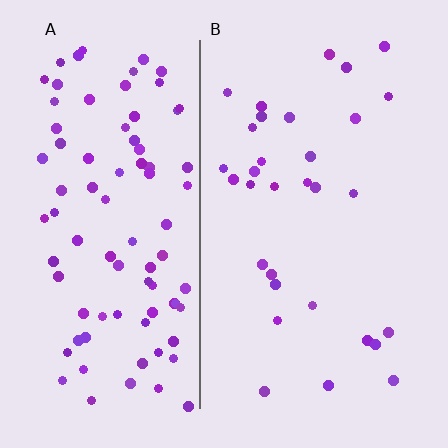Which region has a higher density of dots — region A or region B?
A (the left).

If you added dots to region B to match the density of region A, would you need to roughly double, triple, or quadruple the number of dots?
Approximately triple.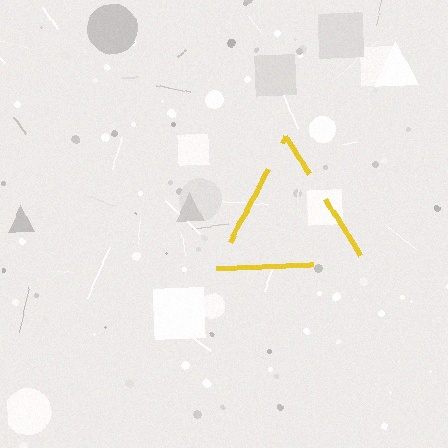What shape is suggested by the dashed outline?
The dashed outline suggests a triangle.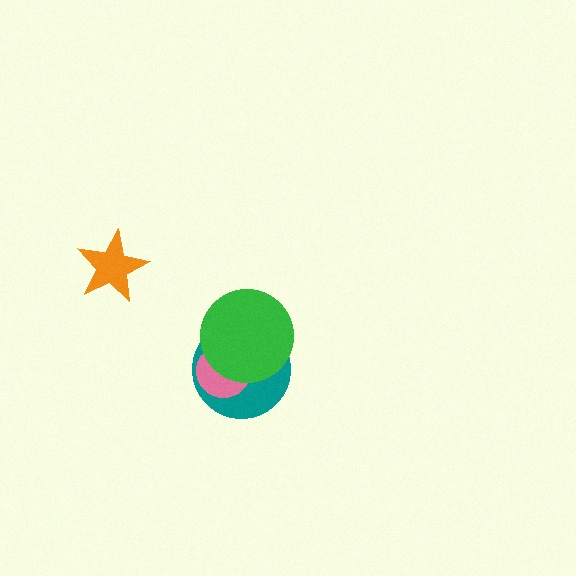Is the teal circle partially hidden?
Yes, it is partially covered by another shape.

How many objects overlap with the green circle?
2 objects overlap with the green circle.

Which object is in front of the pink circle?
The green circle is in front of the pink circle.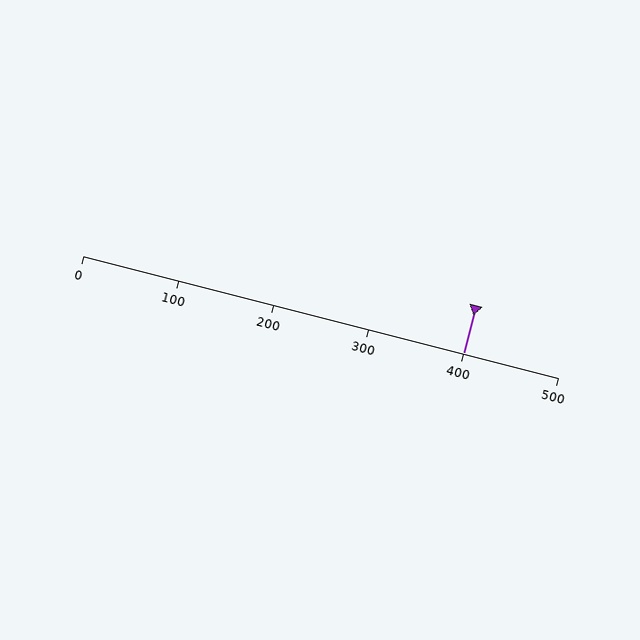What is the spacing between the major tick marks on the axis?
The major ticks are spaced 100 apart.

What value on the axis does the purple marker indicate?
The marker indicates approximately 400.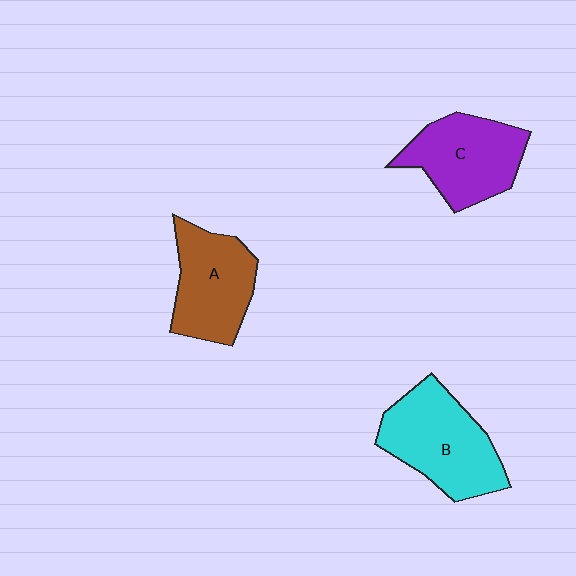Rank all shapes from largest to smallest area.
From largest to smallest: B (cyan), C (purple), A (brown).